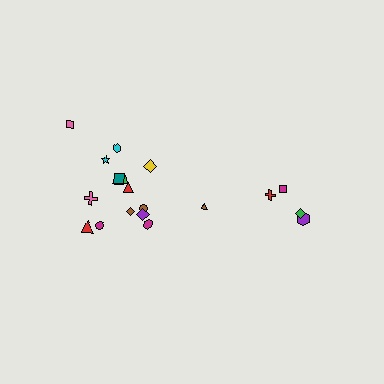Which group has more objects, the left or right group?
The left group.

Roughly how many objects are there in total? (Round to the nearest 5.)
Roughly 20 objects in total.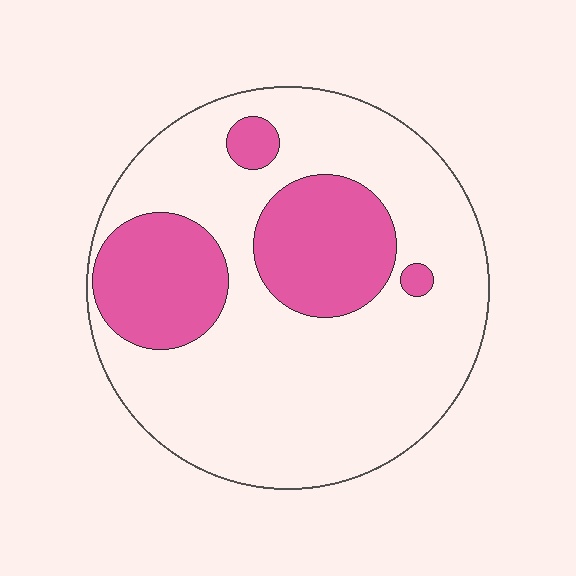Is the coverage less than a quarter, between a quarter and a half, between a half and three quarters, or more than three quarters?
Between a quarter and a half.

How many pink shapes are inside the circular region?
4.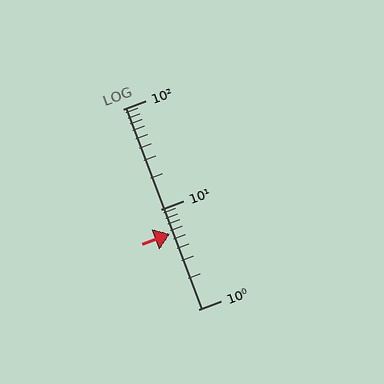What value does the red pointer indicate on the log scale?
The pointer indicates approximately 5.6.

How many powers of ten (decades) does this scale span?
The scale spans 2 decades, from 1 to 100.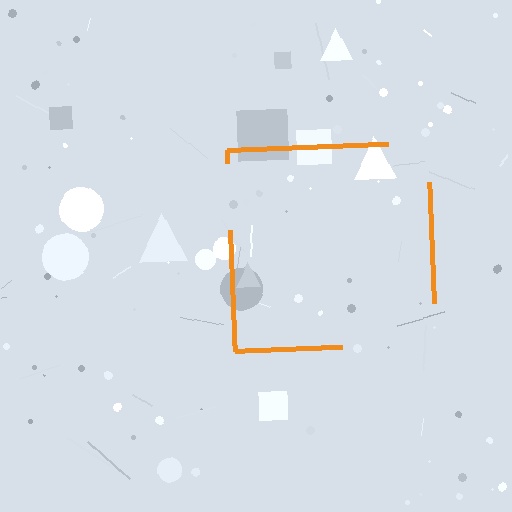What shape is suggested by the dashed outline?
The dashed outline suggests a square.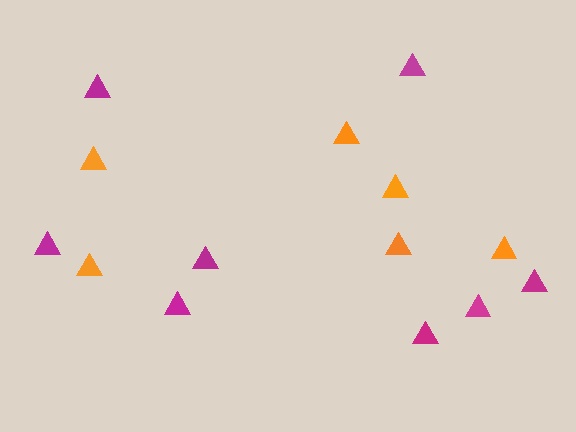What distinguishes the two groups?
There are 2 groups: one group of orange triangles (6) and one group of magenta triangles (8).